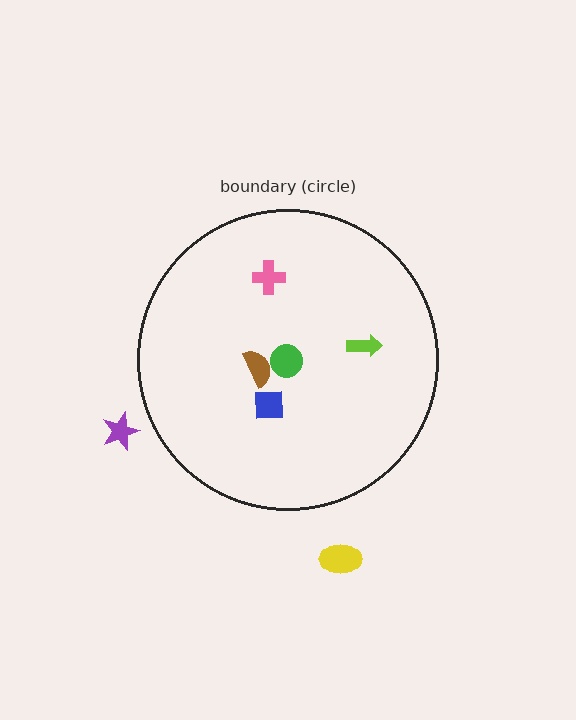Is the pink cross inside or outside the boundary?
Inside.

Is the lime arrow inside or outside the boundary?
Inside.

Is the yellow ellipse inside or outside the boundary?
Outside.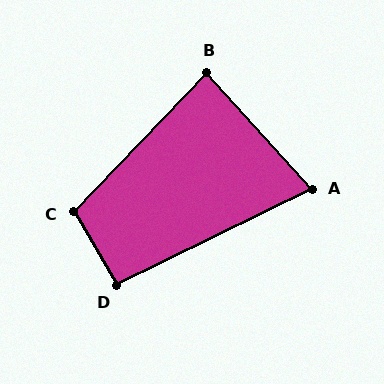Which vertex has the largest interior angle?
C, at approximately 106 degrees.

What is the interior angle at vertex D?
Approximately 94 degrees (approximately right).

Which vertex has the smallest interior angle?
A, at approximately 74 degrees.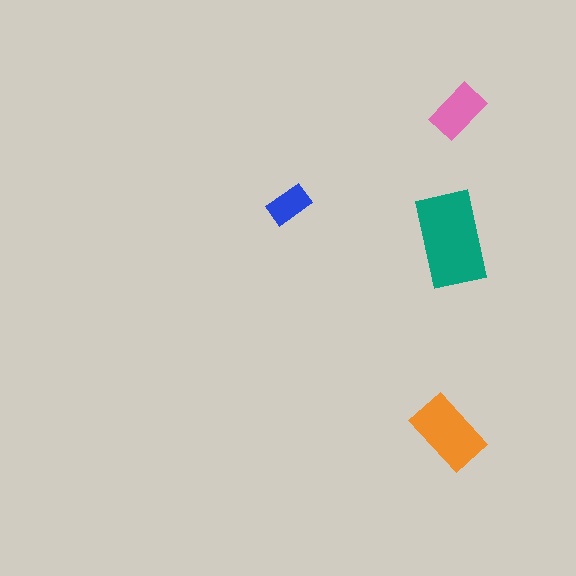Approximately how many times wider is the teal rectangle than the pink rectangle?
About 1.5 times wider.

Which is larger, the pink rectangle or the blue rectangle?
The pink one.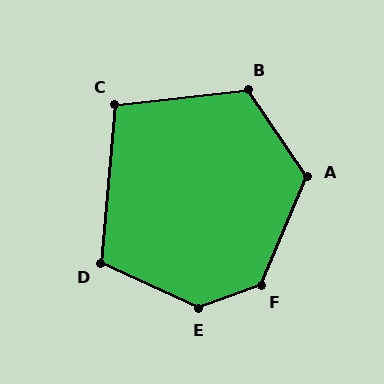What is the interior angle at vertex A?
Approximately 123 degrees (obtuse).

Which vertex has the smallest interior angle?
C, at approximately 102 degrees.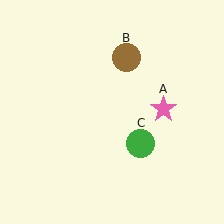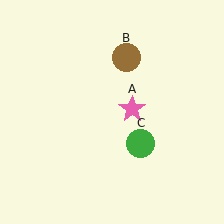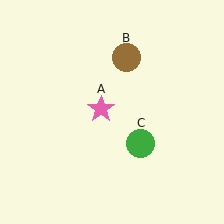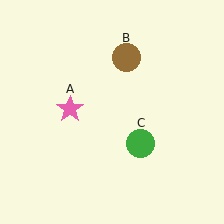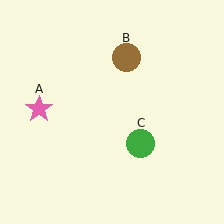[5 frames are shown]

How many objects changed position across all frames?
1 object changed position: pink star (object A).